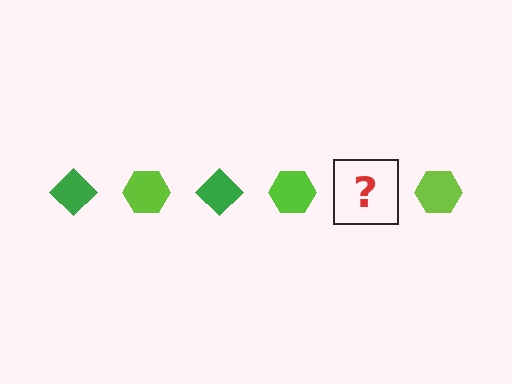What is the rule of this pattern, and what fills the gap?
The rule is that the pattern alternates between green diamond and lime hexagon. The gap should be filled with a green diamond.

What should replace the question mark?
The question mark should be replaced with a green diamond.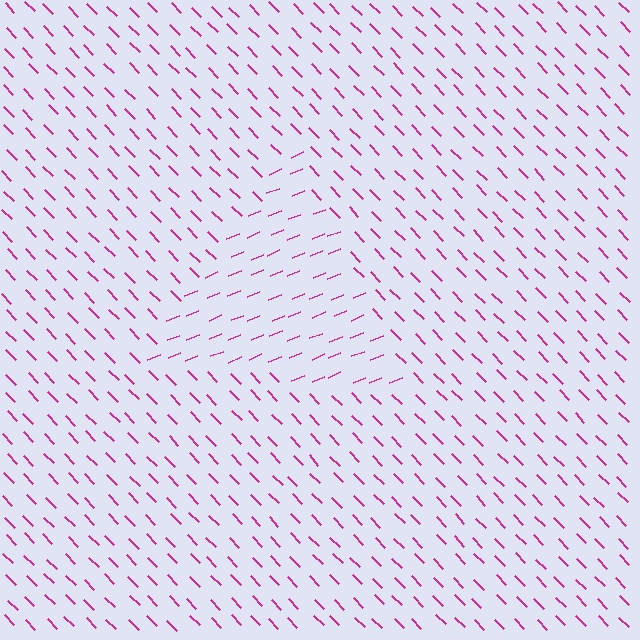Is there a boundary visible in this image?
Yes, there is a texture boundary formed by a change in line orientation.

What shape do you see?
I see a triangle.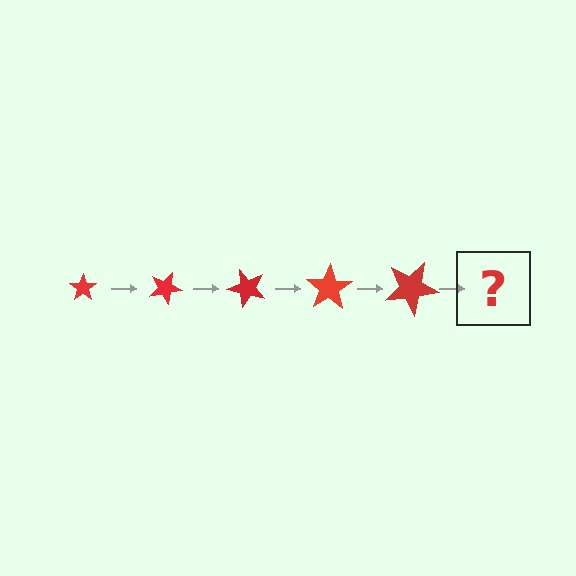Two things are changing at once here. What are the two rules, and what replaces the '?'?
The two rules are that the star grows larger each step and it rotates 25 degrees each step. The '?' should be a star, larger than the previous one and rotated 125 degrees from the start.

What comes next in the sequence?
The next element should be a star, larger than the previous one and rotated 125 degrees from the start.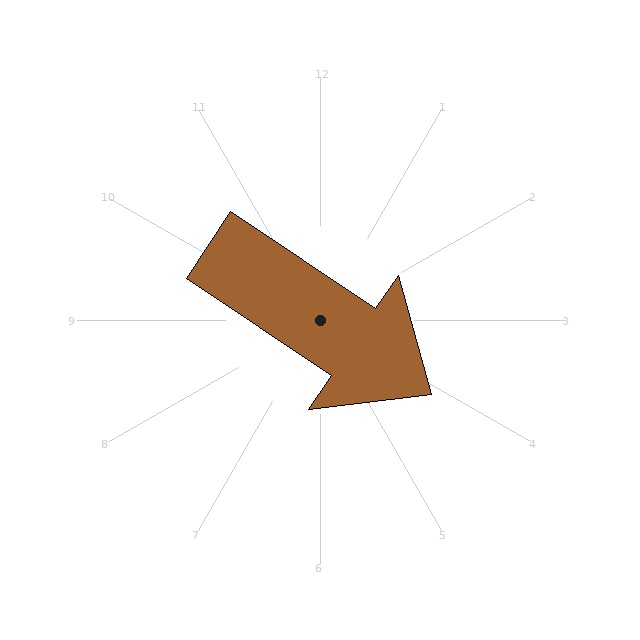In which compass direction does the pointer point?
Southeast.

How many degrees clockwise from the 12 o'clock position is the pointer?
Approximately 124 degrees.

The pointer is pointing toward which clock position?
Roughly 4 o'clock.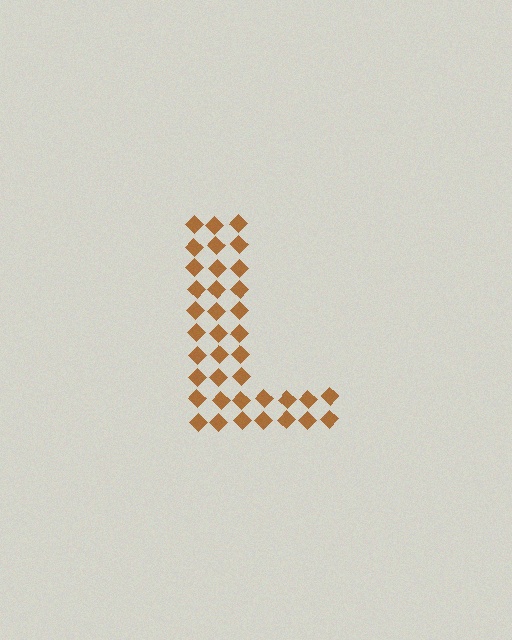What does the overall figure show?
The overall figure shows the letter L.